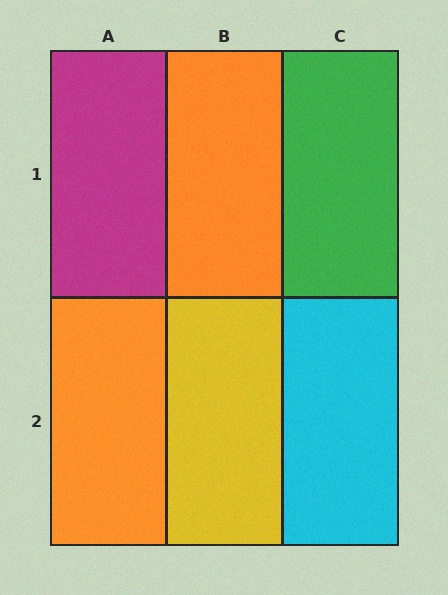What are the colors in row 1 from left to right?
Magenta, orange, green.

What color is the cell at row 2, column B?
Yellow.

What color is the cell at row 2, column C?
Cyan.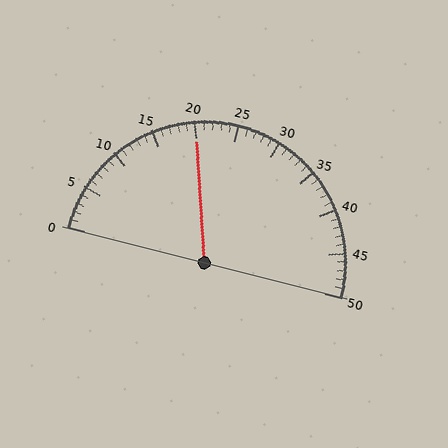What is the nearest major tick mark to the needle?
The nearest major tick mark is 20.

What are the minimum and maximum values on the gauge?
The gauge ranges from 0 to 50.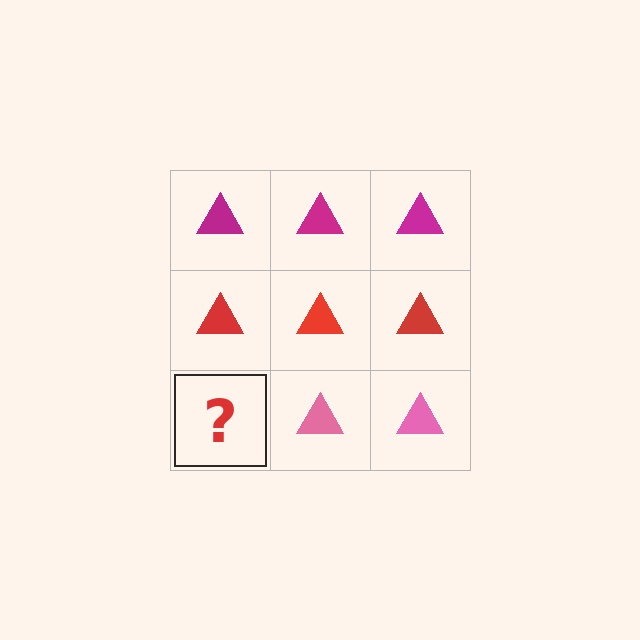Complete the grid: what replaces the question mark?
The question mark should be replaced with a pink triangle.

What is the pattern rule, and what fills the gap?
The rule is that each row has a consistent color. The gap should be filled with a pink triangle.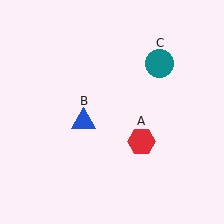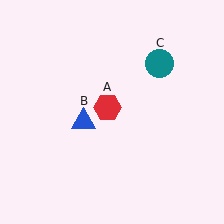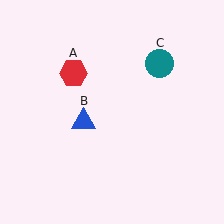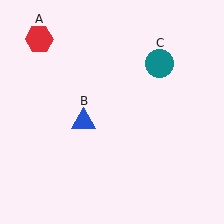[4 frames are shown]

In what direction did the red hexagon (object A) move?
The red hexagon (object A) moved up and to the left.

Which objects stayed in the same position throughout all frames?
Blue triangle (object B) and teal circle (object C) remained stationary.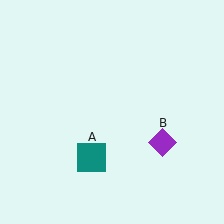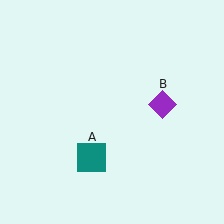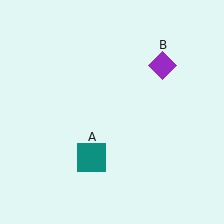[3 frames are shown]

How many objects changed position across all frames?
1 object changed position: purple diamond (object B).